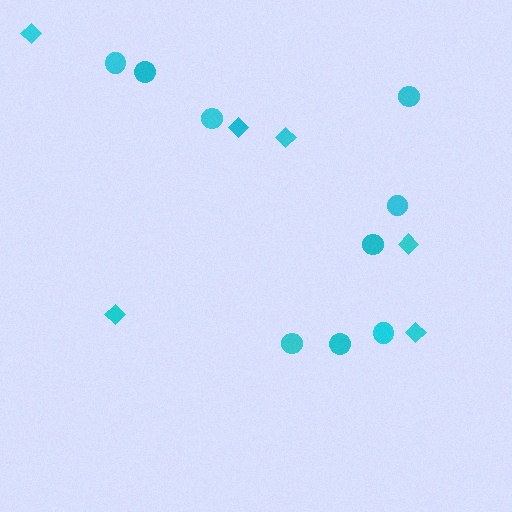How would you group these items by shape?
There are 2 groups: one group of diamonds (6) and one group of circles (9).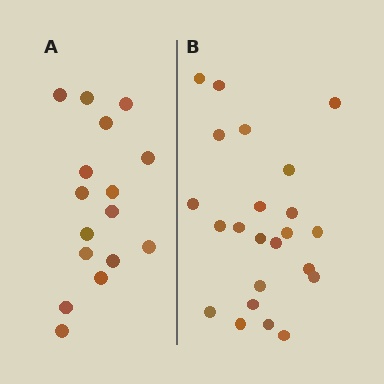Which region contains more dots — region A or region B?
Region B (the right region) has more dots.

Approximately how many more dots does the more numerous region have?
Region B has roughly 8 or so more dots than region A.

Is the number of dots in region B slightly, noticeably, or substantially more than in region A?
Region B has noticeably more, but not dramatically so. The ratio is roughly 1.4 to 1.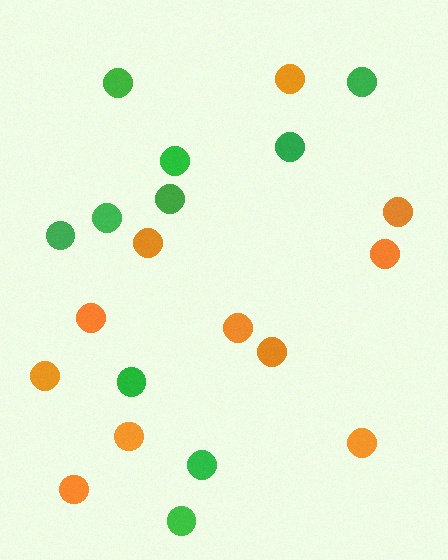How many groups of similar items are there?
There are 2 groups: one group of green circles (10) and one group of orange circles (11).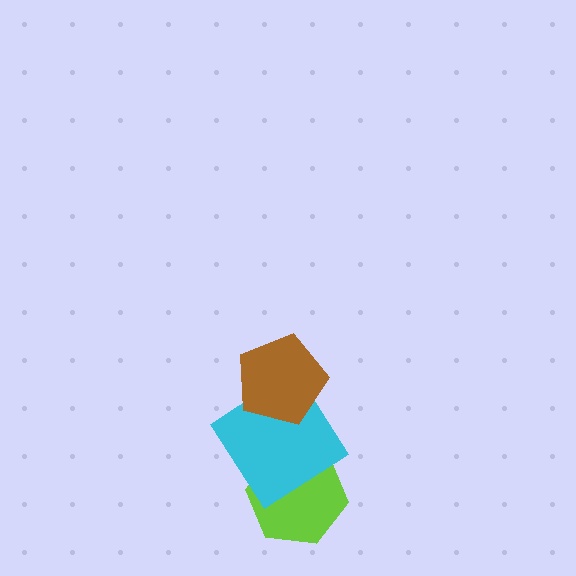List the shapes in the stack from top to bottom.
From top to bottom: the brown pentagon, the cyan diamond, the lime hexagon.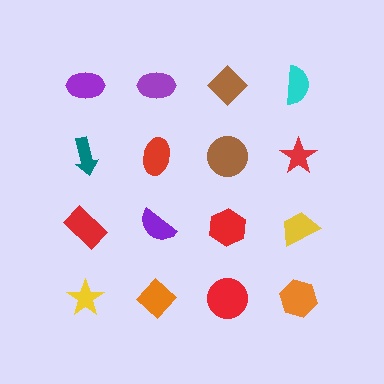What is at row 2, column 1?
A teal arrow.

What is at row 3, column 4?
A yellow trapezoid.